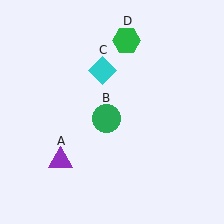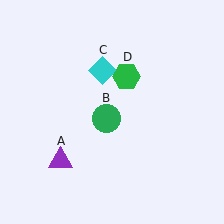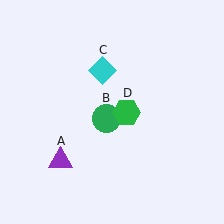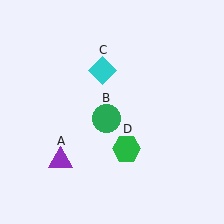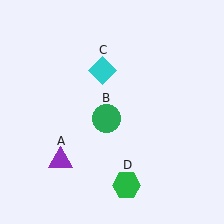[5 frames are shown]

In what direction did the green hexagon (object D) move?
The green hexagon (object D) moved down.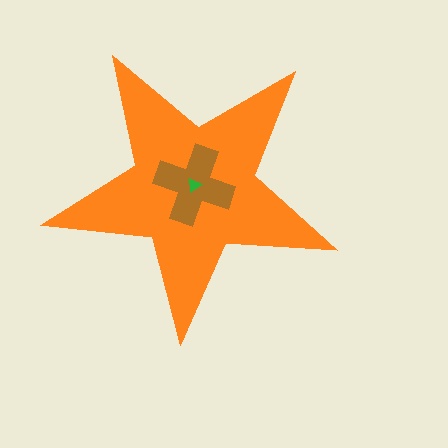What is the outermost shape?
The orange star.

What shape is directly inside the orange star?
The brown cross.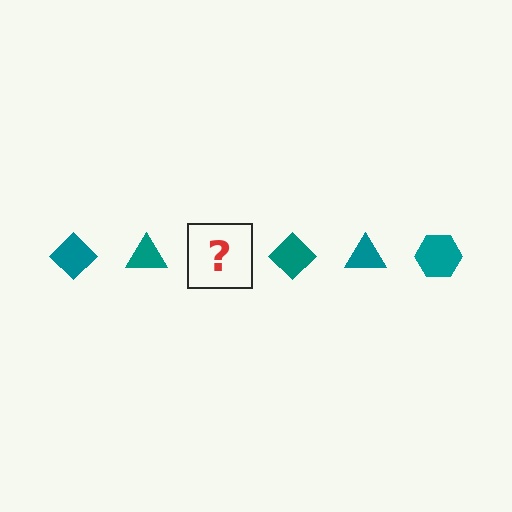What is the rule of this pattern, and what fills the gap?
The rule is that the pattern cycles through diamond, triangle, hexagon shapes in teal. The gap should be filled with a teal hexagon.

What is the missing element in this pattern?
The missing element is a teal hexagon.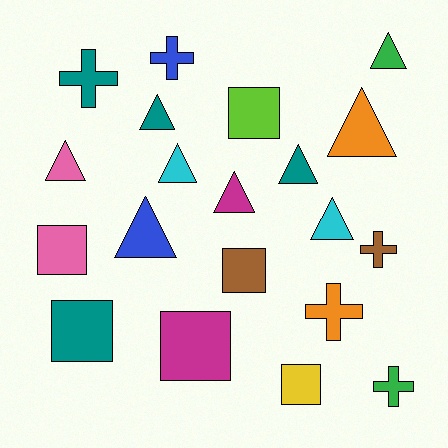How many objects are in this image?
There are 20 objects.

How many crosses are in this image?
There are 5 crosses.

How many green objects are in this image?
There are 2 green objects.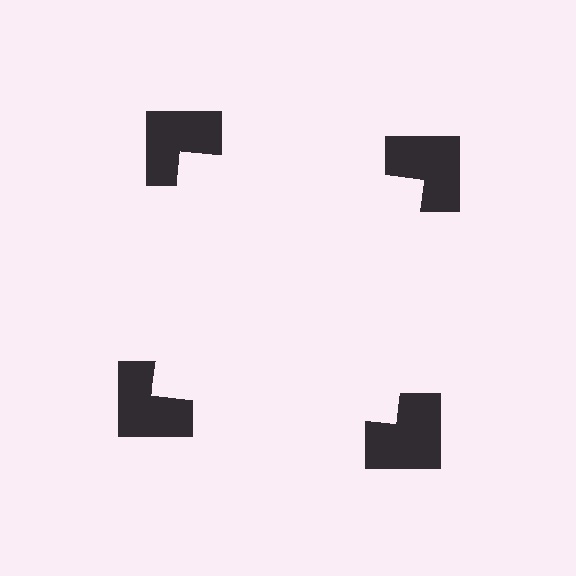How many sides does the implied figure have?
4 sides.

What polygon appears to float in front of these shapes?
An illusory square — its edges are inferred from the aligned wedge cuts in the notched squares, not physically drawn.